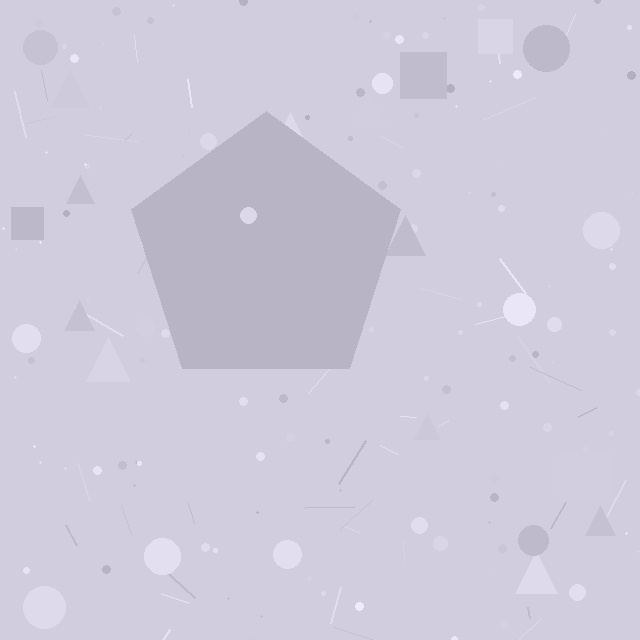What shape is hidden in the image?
A pentagon is hidden in the image.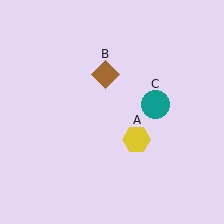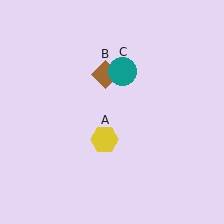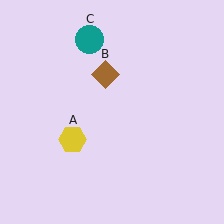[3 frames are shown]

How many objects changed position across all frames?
2 objects changed position: yellow hexagon (object A), teal circle (object C).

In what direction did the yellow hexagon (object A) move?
The yellow hexagon (object A) moved left.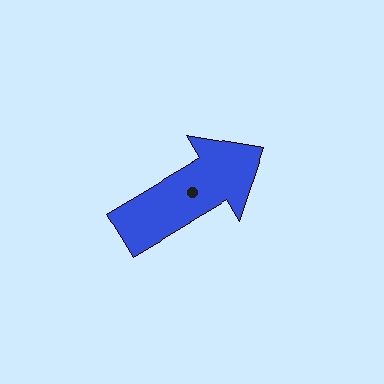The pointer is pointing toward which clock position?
Roughly 2 o'clock.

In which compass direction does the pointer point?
Northeast.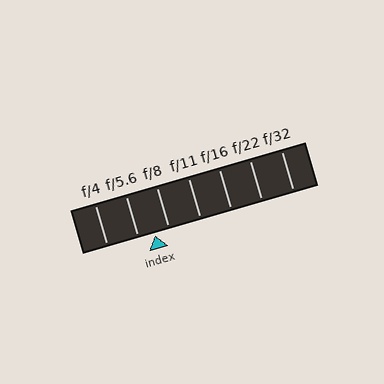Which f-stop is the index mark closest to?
The index mark is closest to f/8.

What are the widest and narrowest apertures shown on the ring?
The widest aperture shown is f/4 and the narrowest is f/32.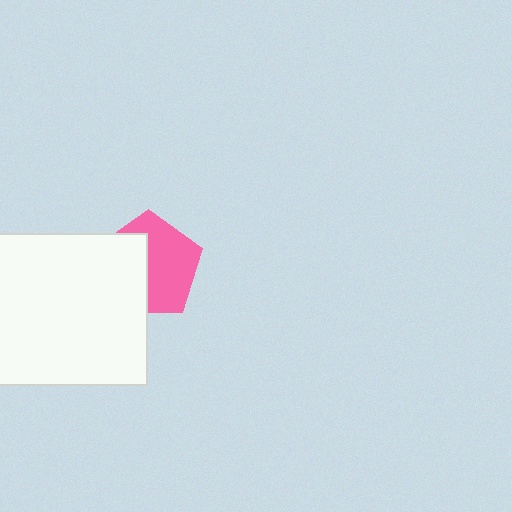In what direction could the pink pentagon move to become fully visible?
The pink pentagon could move right. That would shift it out from behind the white square entirely.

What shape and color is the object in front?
The object in front is a white square.